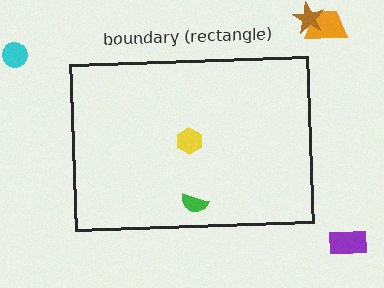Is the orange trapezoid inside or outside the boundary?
Outside.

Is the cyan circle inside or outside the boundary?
Outside.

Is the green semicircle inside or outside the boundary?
Inside.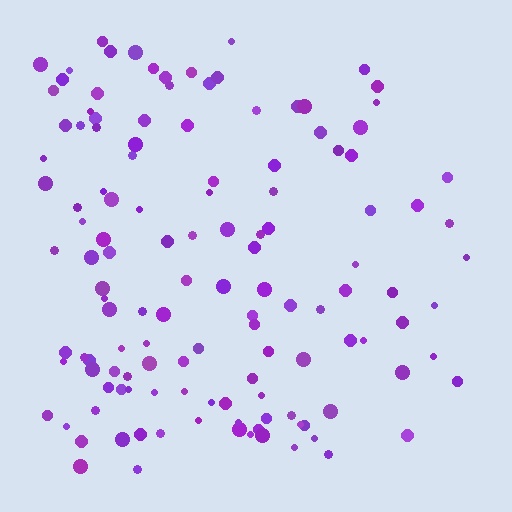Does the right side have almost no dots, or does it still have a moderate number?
Still a moderate number, just noticeably fewer than the left.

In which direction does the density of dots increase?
From right to left, with the left side densest.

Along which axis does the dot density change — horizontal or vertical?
Horizontal.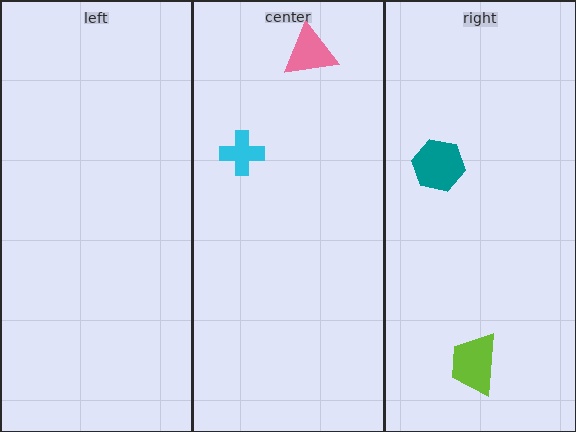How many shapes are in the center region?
2.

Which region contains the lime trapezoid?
The right region.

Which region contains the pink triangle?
The center region.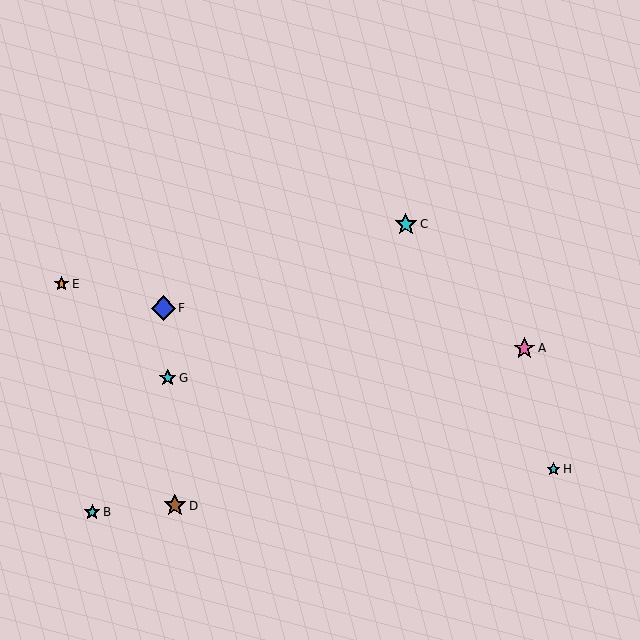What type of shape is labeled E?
Shape E is an orange star.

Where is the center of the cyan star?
The center of the cyan star is at (553, 469).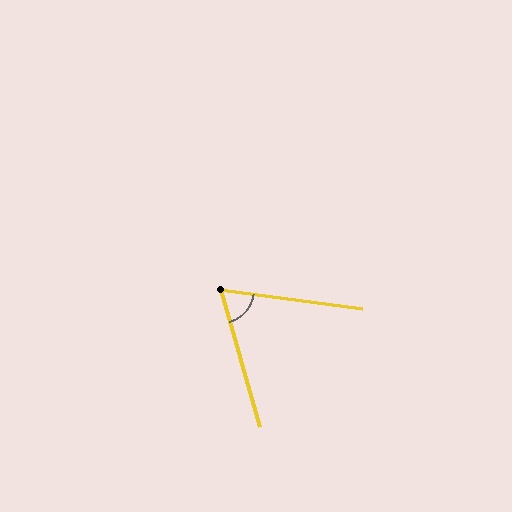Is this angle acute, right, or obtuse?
It is acute.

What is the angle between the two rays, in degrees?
Approximately 67 degrees.